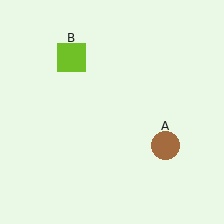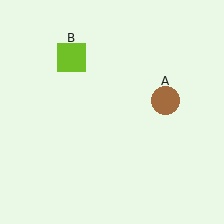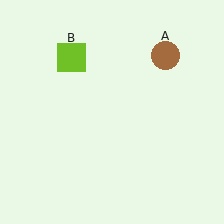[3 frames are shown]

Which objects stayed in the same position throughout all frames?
Lime square (object B) remained stationary.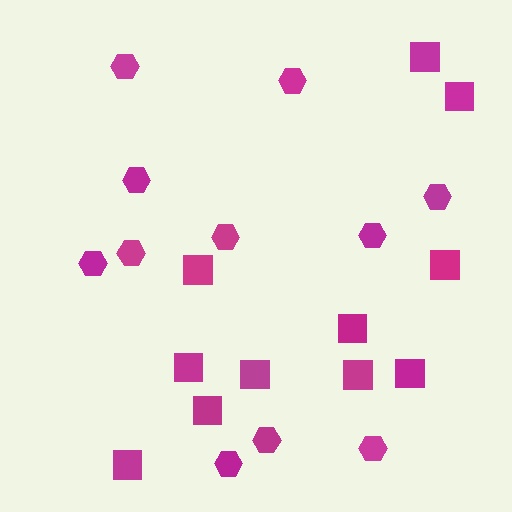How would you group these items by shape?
There are 2 groups: one group of squares (11) and one group of hexagons (11).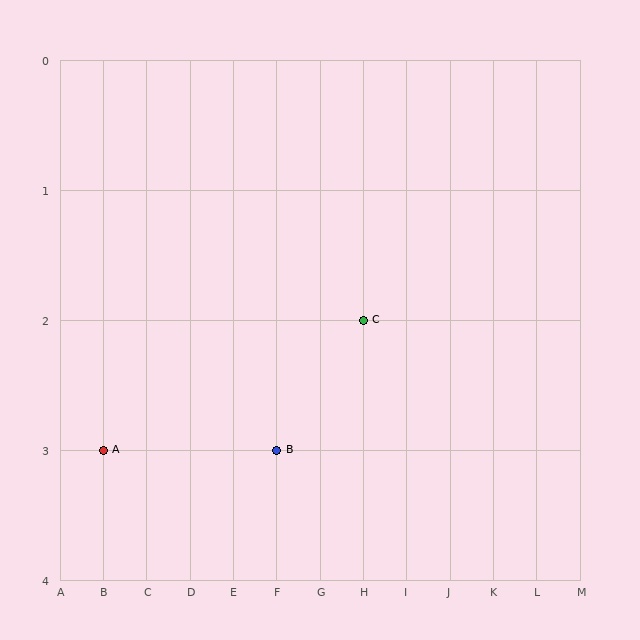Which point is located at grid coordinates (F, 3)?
Point B is at (F, 3).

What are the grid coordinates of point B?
Point B is at grid coordinates (F, 3).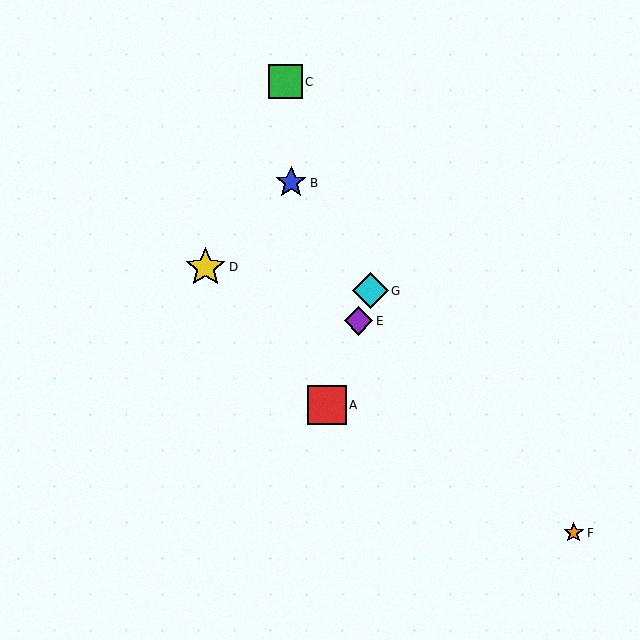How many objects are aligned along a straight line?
3 objects (A, E, G) are aligned along a straight line.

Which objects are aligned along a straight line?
Objects A, E, G are aligned along a straight line.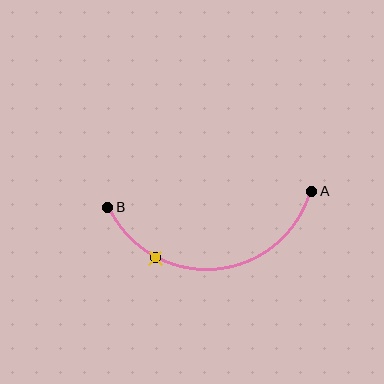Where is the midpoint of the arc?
The arc midpoint is the point on the curve farthest from the straight line joining A and B. It sits below that line.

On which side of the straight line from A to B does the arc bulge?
The arc bulges below the straight line connecting A and B.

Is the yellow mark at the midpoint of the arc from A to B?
No. The yellow mark lies on the arc but is closer to endpoint B. The arc midpoint would be at the point on the curve equidistant along the arc from both A and B.